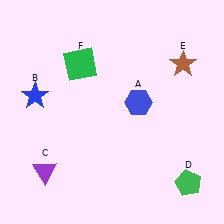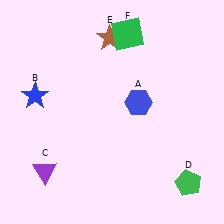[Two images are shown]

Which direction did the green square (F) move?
The green square (F) moved right.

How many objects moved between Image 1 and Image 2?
2 objects moved between the two images.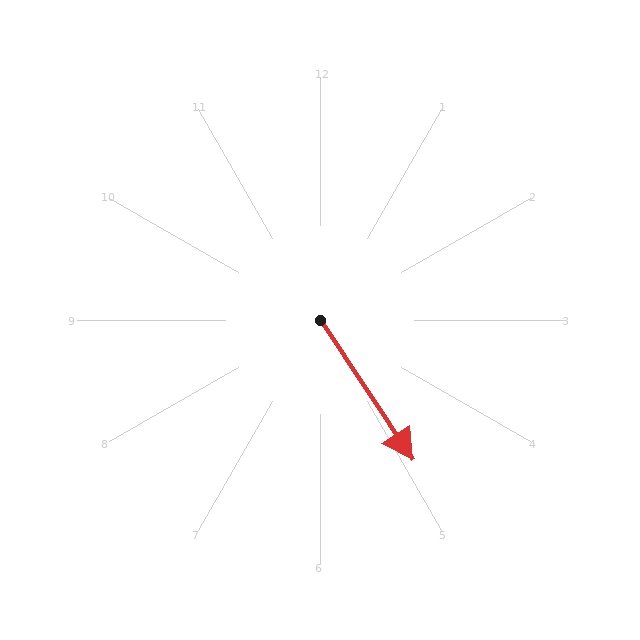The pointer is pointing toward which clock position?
Roughly 5 o'clock.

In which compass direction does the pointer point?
Southeast.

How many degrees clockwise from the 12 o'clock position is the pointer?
Approximately 147 degrees.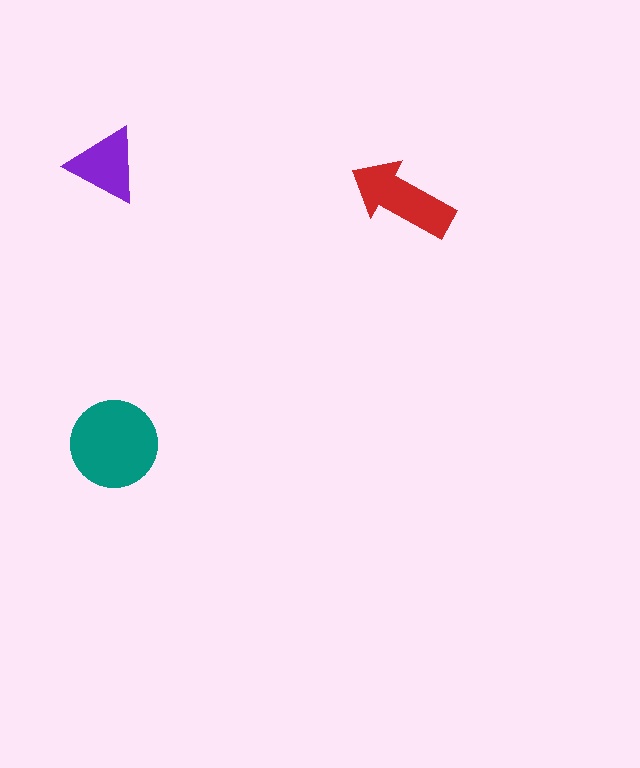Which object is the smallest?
The purple triangle.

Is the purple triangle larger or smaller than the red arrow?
Smaller.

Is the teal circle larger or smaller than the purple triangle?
Larger.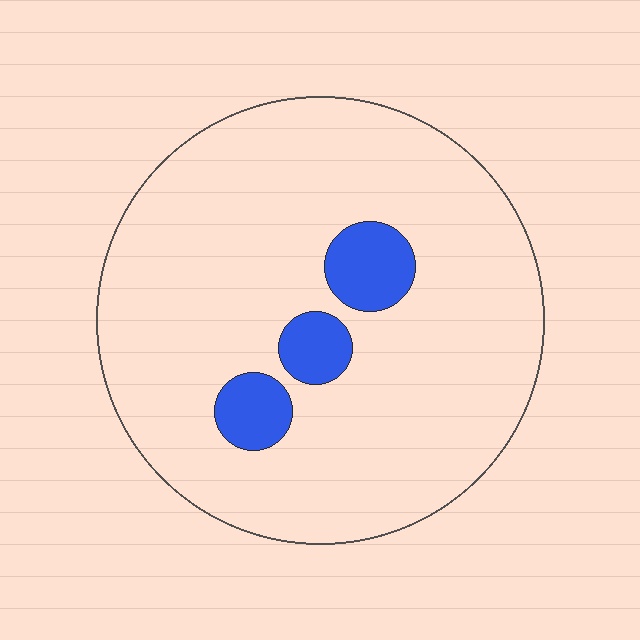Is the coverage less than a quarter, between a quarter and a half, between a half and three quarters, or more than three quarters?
Less than a quarter.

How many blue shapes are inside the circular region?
3.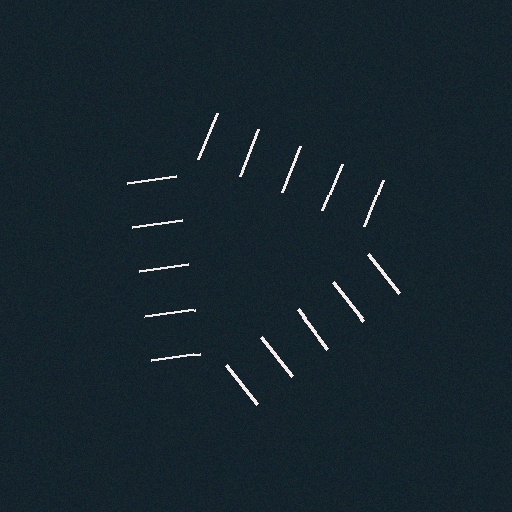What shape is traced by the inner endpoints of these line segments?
An illusory triangle — the line segments terminate on its edges but no continuous stroke is drawn.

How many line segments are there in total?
15 — 5 along each of the 3 edges.